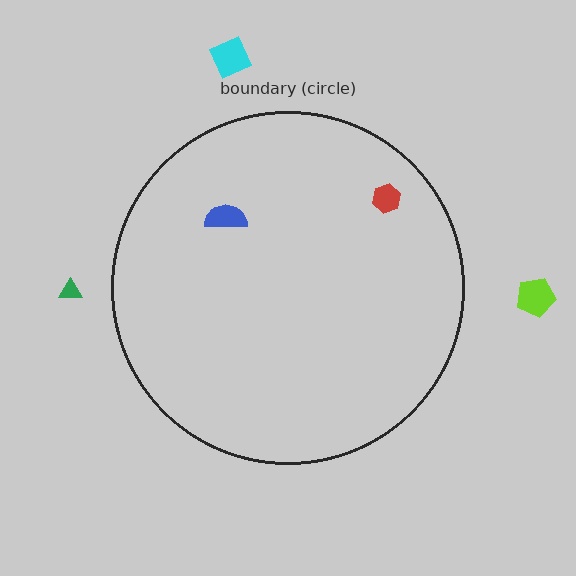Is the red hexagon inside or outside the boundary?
Inside.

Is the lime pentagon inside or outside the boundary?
Outside.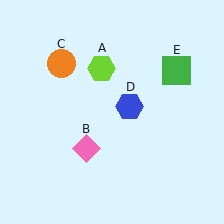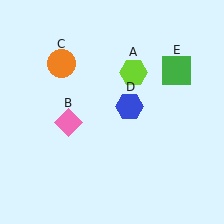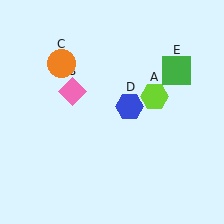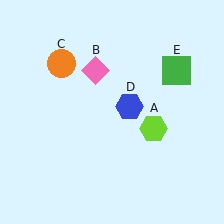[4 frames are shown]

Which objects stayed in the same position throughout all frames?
Orange circle (object C) and blue hexagon (object D) and green square (object E) remained stationary.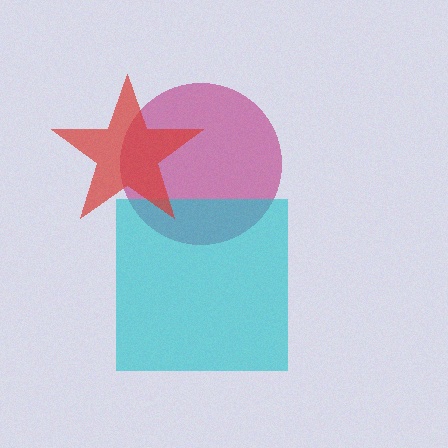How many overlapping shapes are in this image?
There are 3 overlapping shapes in the image.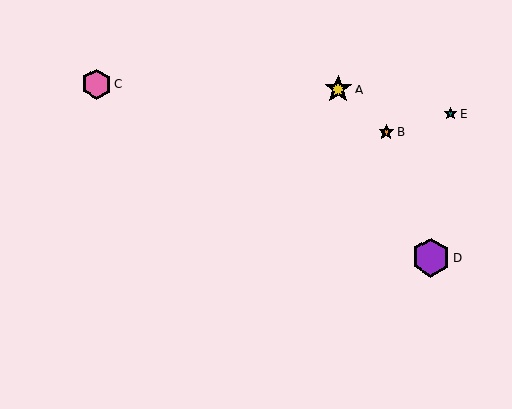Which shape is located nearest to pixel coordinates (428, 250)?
The purple hexagon (labeled D) at (431, 257) is nearest to that location.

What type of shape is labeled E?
Shape E is a teal star.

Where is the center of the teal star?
The center of the teal star is at (451, 114).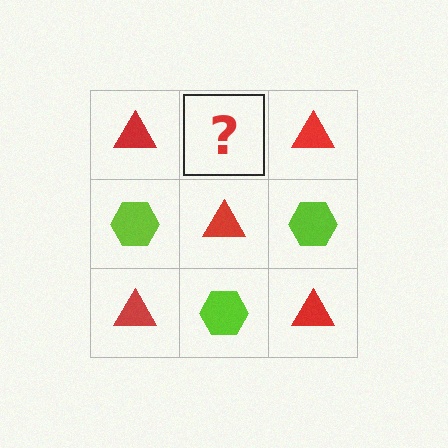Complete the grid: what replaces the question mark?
The question mark should be replaced with a lime hexagon.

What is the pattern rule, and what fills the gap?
The rule is that it alternates red triangle and lime hexagon in a checkerboard pattern. The gap should be filled with a lime hexagon.